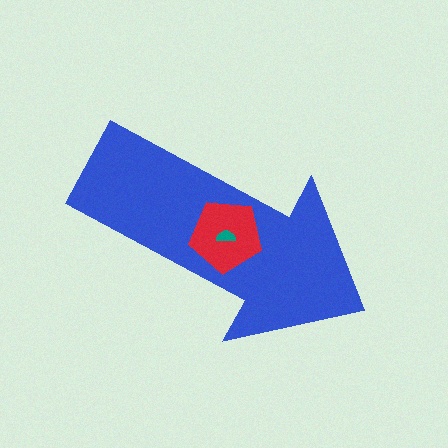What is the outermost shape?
The blue arrow.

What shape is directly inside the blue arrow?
The red pentagon.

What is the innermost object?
The teal semicircle.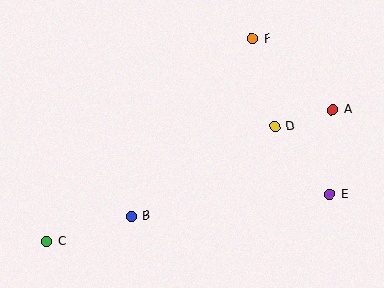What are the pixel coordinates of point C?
Point C is at (47, 241).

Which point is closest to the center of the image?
Point D at (275, 126) is closest to the center.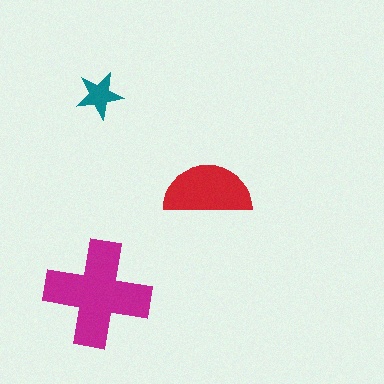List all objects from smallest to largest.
The teal star, the red semicircle, the magenta cross.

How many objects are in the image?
There are 3 objects in the image.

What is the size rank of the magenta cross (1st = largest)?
1st.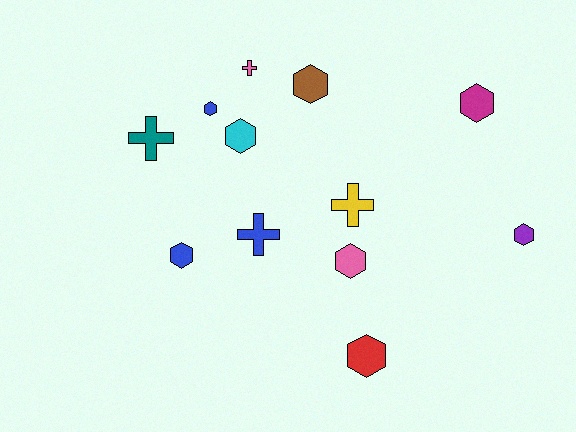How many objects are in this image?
There are 12 objects.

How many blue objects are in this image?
There are 3 blue objects.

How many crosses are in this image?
There are 4 crosses.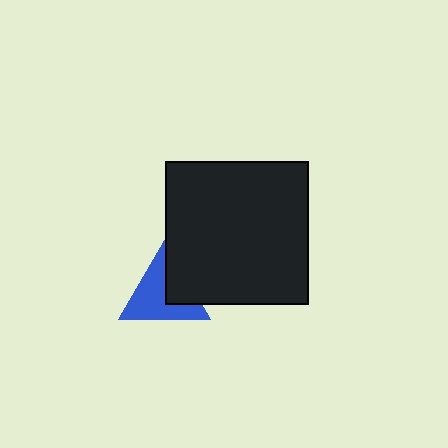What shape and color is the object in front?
The object in front is a black square.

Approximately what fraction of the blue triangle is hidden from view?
Roughly 32% of the blue triangle is hidden behind the black square.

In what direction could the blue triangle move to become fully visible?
The blue triangle could move left. That would shift it out from behind the black square entirely.